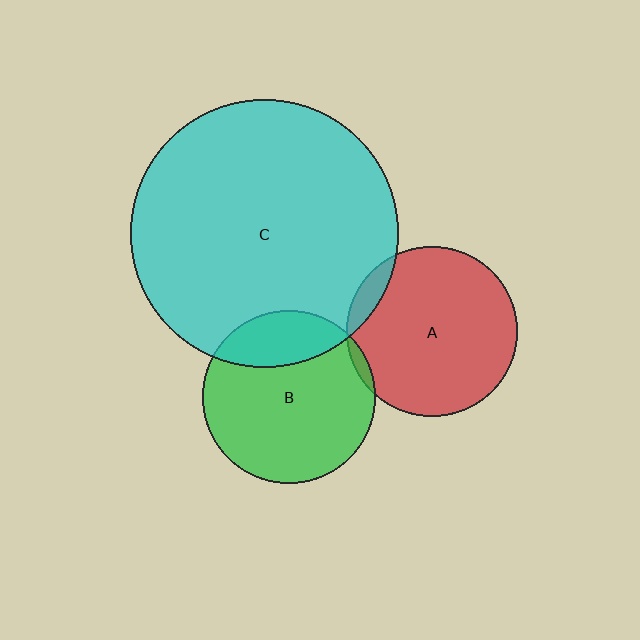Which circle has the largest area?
Circle C (cyan).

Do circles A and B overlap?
Yes.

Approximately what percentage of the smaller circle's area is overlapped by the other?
Approximately 5%.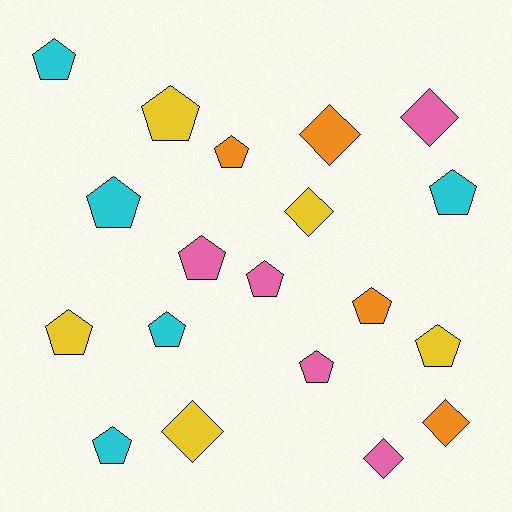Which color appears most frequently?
Yellow, with 5 objects.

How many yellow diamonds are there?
There are 2 yellow diamonds.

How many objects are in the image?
There are 19 objects.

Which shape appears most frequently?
Pentagon, with 13 objects.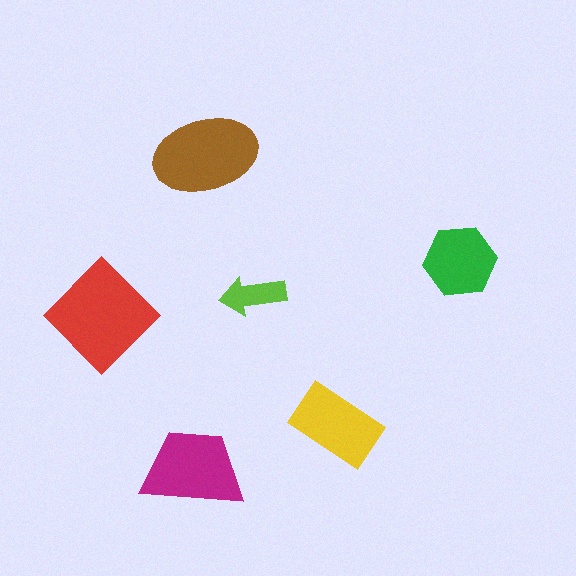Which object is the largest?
The red diamond.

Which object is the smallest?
The lime arrow.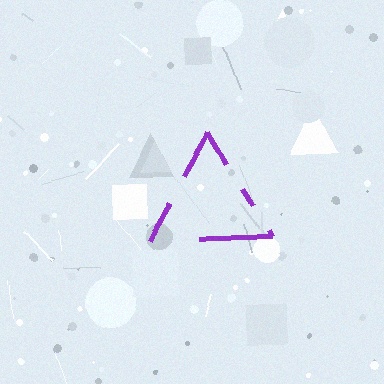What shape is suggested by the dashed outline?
The dashed outline suggests a triangle.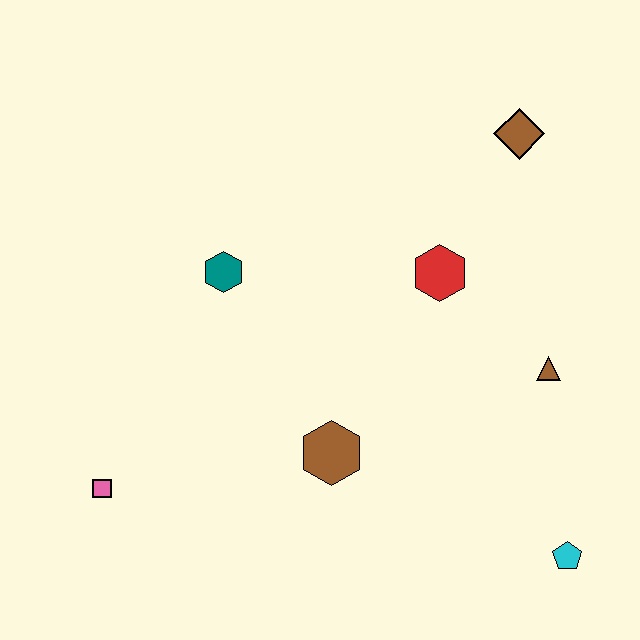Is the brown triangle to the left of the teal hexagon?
No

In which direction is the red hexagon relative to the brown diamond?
The red hexagon is below the brown diamond.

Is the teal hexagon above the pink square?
Yes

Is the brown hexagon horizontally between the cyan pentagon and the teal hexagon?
Yes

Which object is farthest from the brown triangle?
The pink square is farthest from the brown triangle.